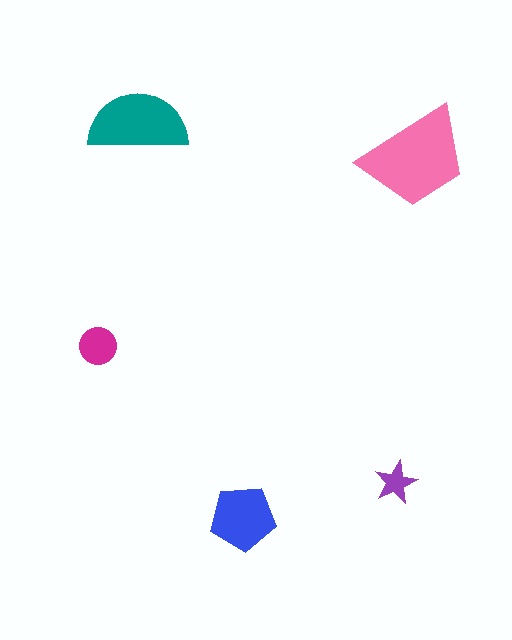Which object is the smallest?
The purple star.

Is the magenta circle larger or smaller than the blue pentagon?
Smaller.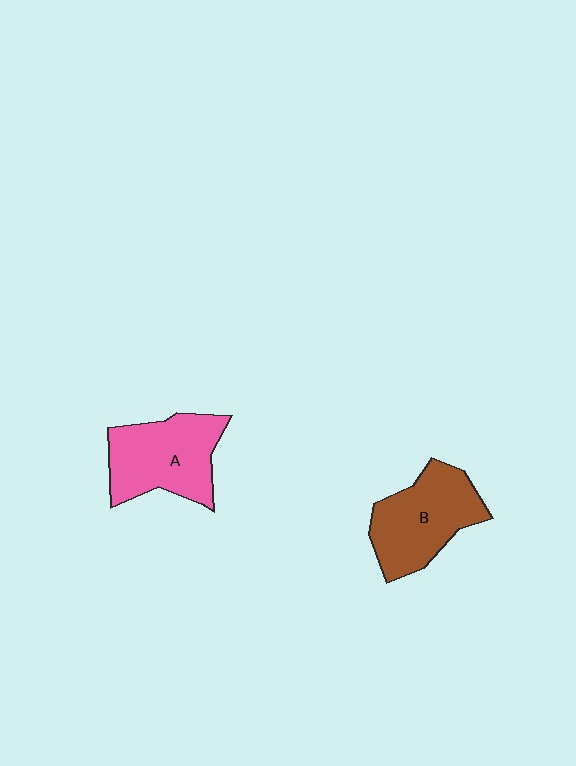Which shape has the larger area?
Shape A (pink).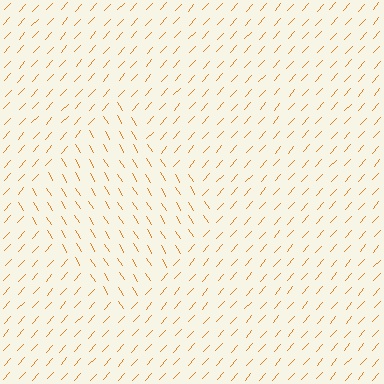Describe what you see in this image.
The image is filled with small orange line segments. A diamond region in the image has lines oriented differently from the surrounding lines, creating a visible texture boundary.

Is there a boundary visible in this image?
Yes, there is a texture boundary formed by a change in line orientation.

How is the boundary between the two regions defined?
The boundary is defined purely by a change in line orientation (approximately 74 degrees difference). All lines are the same color and thickness.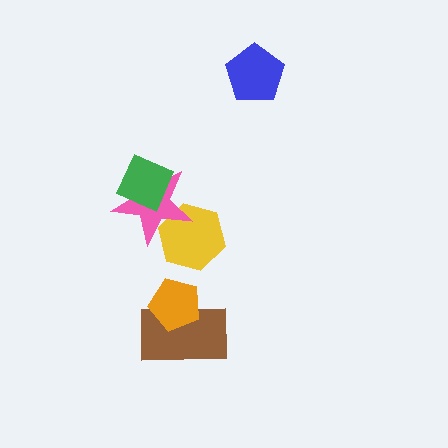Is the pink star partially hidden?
Yes, it is partially covered by another shape.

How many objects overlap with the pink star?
2 objects overlap with the pink star.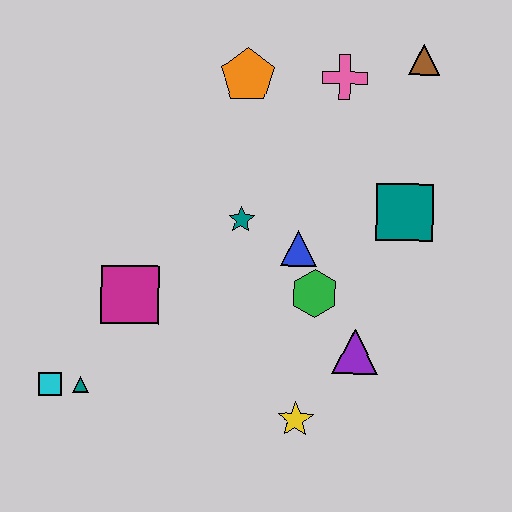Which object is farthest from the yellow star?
The brown triangle is farthest from the yellow star.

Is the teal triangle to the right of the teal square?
No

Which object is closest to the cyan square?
The teal triangle is closest to the cyan square.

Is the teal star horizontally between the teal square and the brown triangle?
No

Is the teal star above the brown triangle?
No